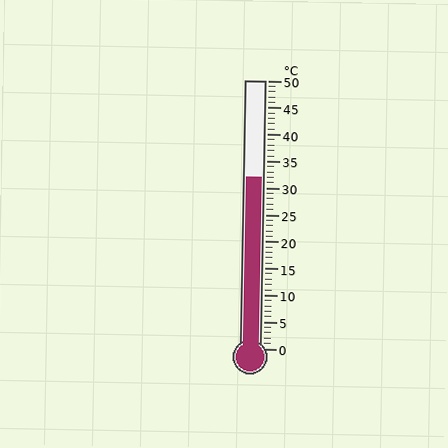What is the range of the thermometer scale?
The thermometer scale ranges from 0°C to 50°C.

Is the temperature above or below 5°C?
The temperature is above 5°C.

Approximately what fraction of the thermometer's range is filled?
The thermometer is filled to approximately 65% of its range.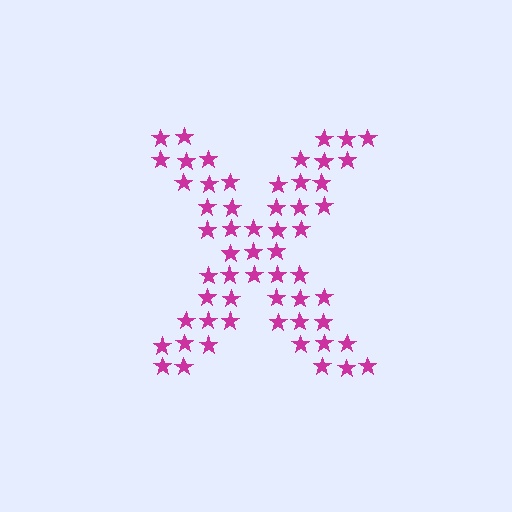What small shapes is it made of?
It is made of small stars.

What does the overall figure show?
The overall figure shows the letter X.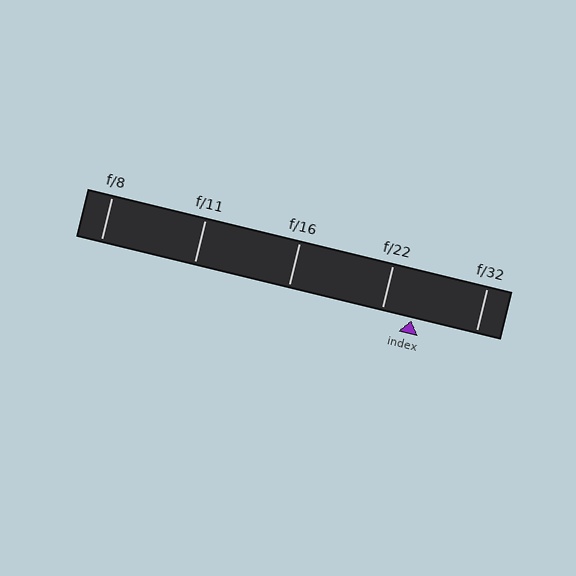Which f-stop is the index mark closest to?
The index mark is closest to f/22.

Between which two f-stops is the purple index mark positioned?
The index mark is between f/22 and f/32.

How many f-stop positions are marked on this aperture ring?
There are 5 f-stop positions marked.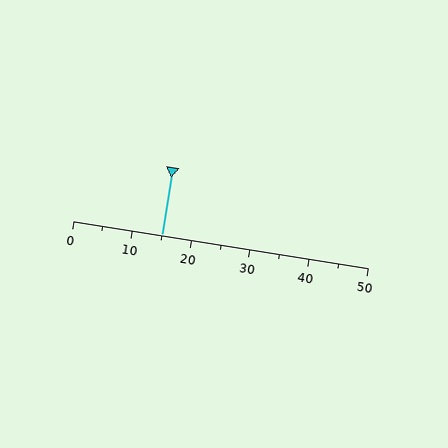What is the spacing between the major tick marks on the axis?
The major ticks are spaced 10 apart.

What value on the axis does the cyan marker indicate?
The marker indicates approximately 15.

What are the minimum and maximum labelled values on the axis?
The axis runs from 0 to 50.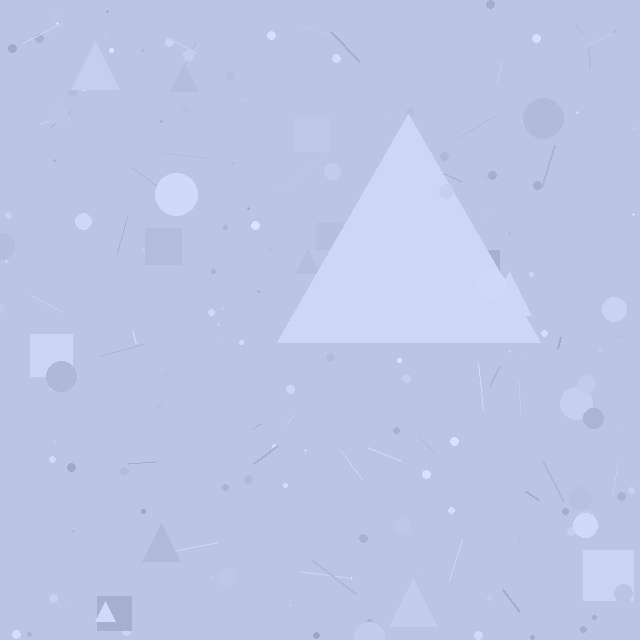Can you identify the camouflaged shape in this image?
The camouflaged shape is a triangle.